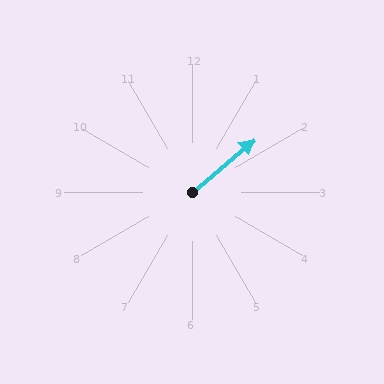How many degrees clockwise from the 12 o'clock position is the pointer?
Approximately 50 degrees.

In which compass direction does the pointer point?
Northeast.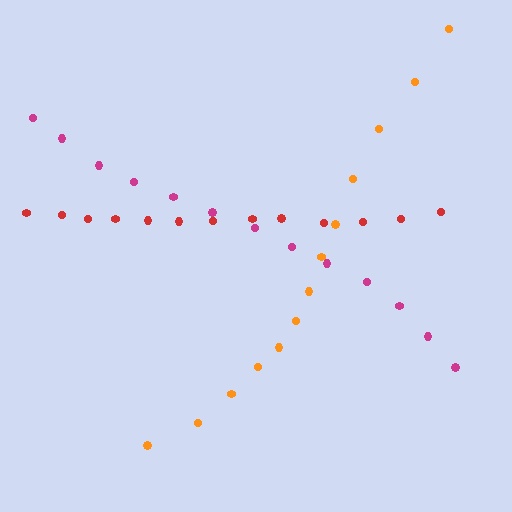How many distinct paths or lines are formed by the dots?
There are 3 distinct paths.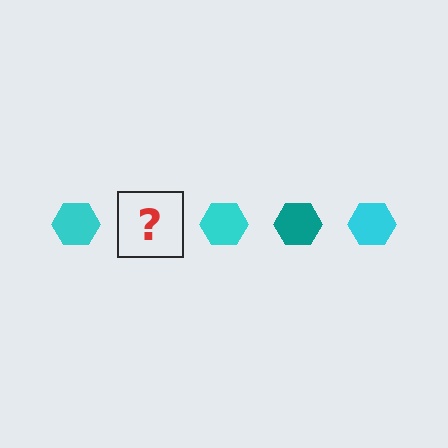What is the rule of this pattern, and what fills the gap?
The rule is that the pattern cycles through cyan, teal hexagons. The gap should be filled with a teal hexagon.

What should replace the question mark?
The question mark should be replaced with a teal hexagon.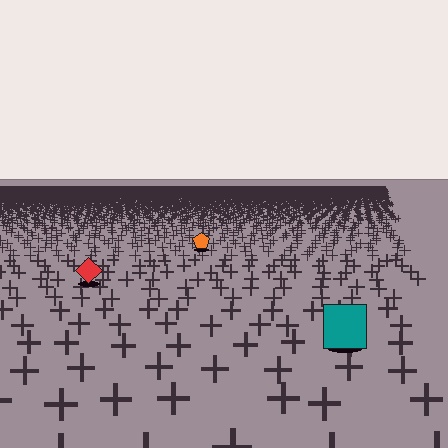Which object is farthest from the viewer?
The orange pentagon is farthest from the viewer. It appears smaller and the ground texture around it is denser.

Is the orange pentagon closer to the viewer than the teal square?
No. The teal square is closer — you can tell from the texture gradient: the ground texture is coarser near it.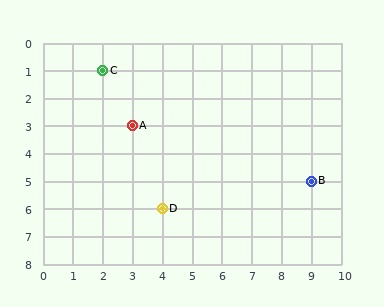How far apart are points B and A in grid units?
Points B and A are 6 columns and 2 rows apart (about 6.3 grid units diagonally).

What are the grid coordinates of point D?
Point D is at grid coordinates (4, 6).